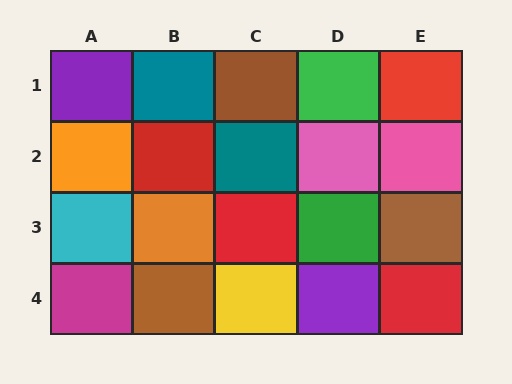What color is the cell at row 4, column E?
Red.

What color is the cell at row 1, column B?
Teal.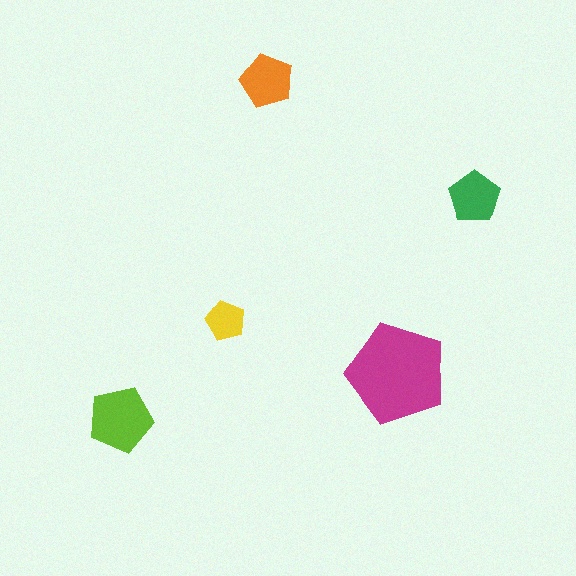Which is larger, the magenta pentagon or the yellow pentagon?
The magenta one.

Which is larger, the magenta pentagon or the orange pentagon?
The magenta one.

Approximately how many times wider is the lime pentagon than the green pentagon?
About 1.5 times wider.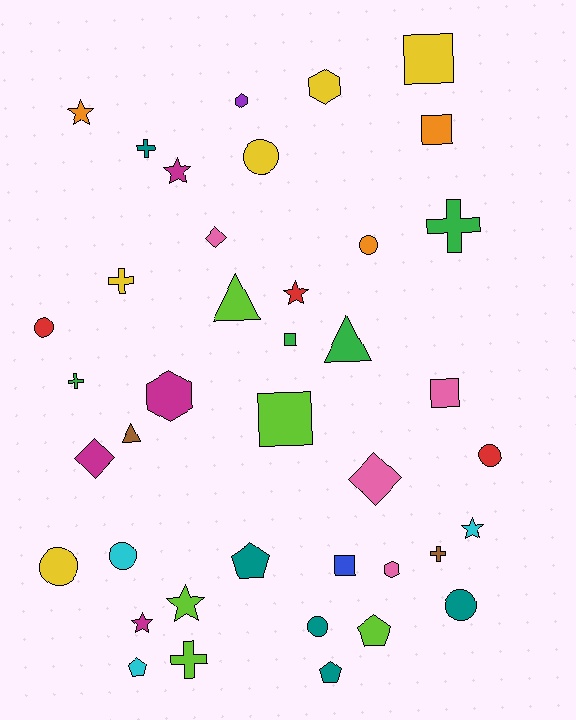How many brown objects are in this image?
There are 2 brown objects.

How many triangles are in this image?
There are 3 triangles.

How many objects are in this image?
There are 40 objects.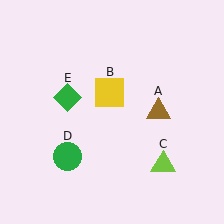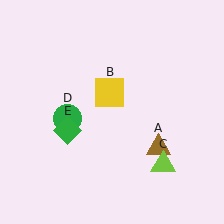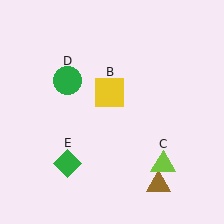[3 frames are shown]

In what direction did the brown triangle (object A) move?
The brown triangle (object A) moved down.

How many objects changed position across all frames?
3 objects changed position: brown triangle (object A), green circle (object D), green diamond (object E).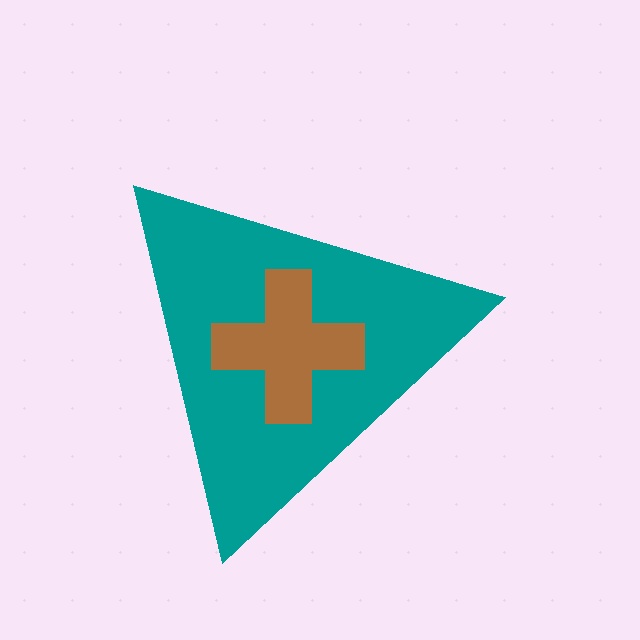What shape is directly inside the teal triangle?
The brown cross.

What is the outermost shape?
The teal triangle.